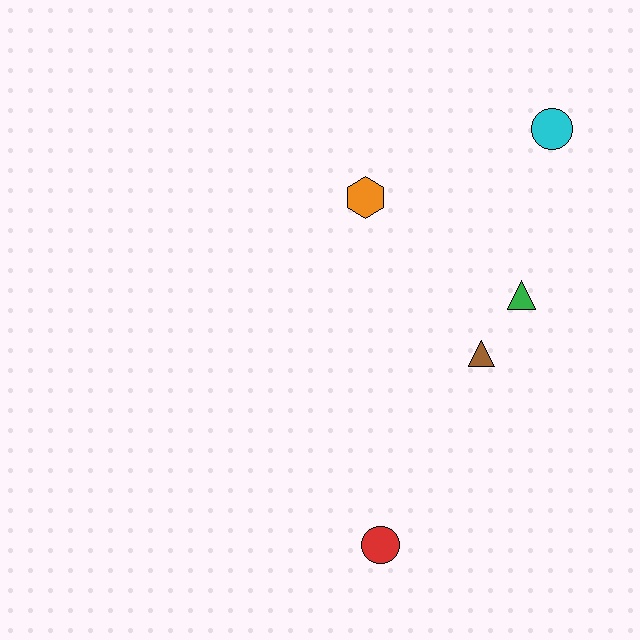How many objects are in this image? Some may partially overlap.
There are 5 objects.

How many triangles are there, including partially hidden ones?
There are 2 triangles.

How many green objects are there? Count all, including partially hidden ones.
There is 1 green object.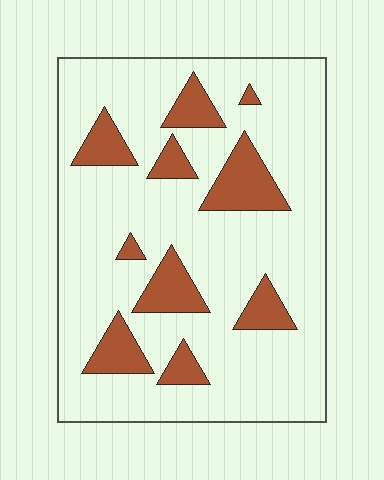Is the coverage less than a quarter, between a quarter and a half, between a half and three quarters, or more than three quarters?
Less than a quarter.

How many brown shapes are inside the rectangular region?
10.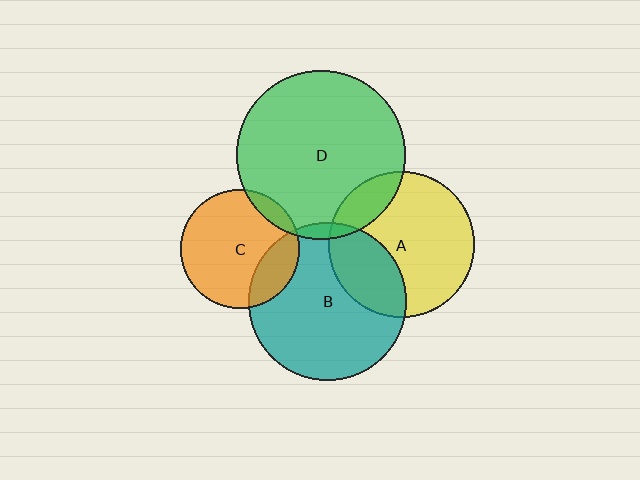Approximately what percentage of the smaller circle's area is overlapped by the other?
Approximately 10%.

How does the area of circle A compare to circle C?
Approximately 1.5 times.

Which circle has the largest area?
Circle D (green).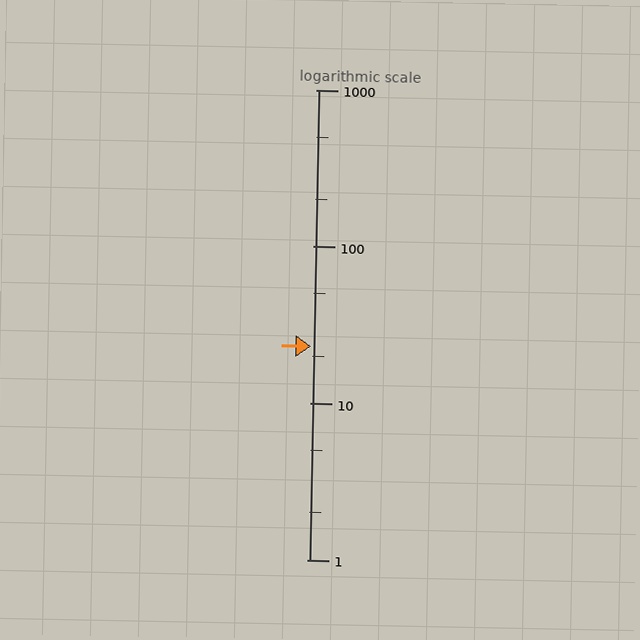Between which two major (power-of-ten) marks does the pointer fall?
The pointer is between 10 and 100.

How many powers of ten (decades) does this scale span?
The scale spans 3 decades, from 1 to 1000.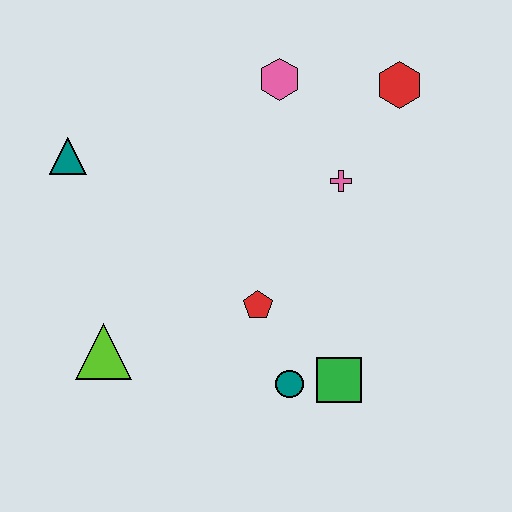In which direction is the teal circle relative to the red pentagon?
The teal circle is below the red pentagon.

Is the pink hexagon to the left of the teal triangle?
No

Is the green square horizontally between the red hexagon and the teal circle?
Yes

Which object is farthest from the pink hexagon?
The lime triangle is farthest from the pink hexagon.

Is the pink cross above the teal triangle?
No